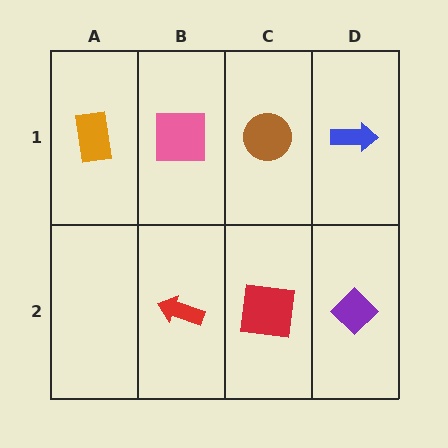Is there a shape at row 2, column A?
No, that cell is empty.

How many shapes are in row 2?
3 shapes.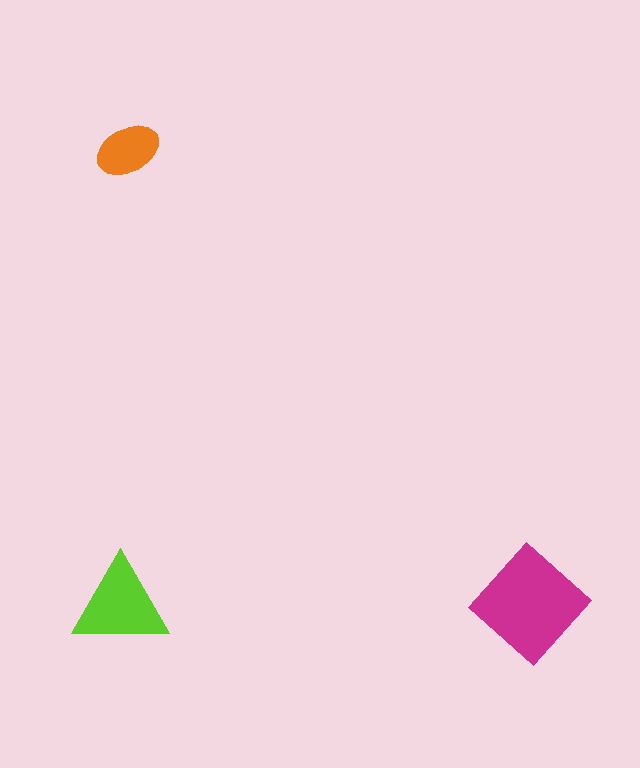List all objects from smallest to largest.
The orange ellipse, the lime triangle, the magenta diamond.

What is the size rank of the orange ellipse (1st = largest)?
3rd.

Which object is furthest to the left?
The lime triangle is leftmost.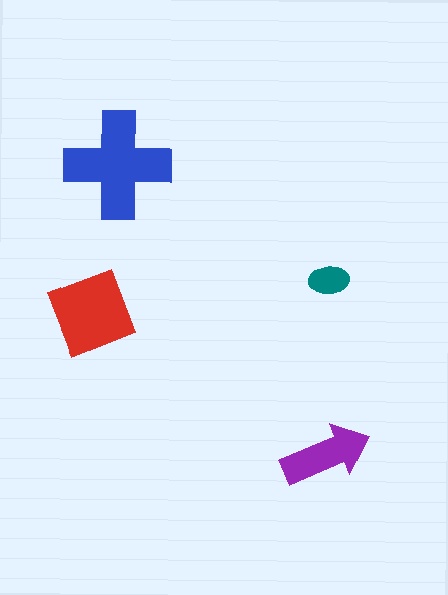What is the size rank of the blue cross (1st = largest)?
1st.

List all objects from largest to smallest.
The blue cross, the red diamond, the purple arrow, the teal ellipse.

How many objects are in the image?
There are 4 objects in the image.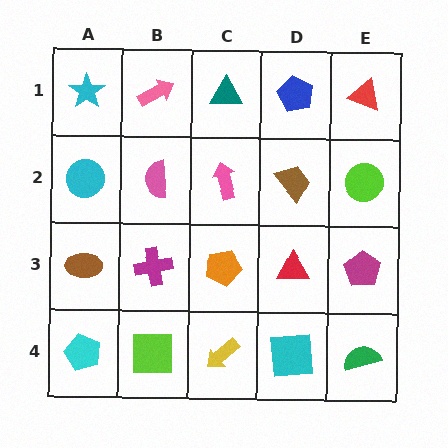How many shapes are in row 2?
5 shapes.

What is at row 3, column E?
A magenta pentagon.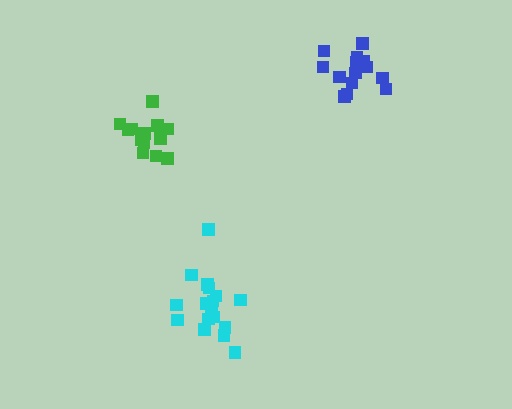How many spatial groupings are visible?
There are 3 spatial groupings.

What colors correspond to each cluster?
The clusters are colored: green, blue, cyan.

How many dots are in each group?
Group 1: 13 dots, Group 2: 14 dots, Group 3: 17 dots (44 total).